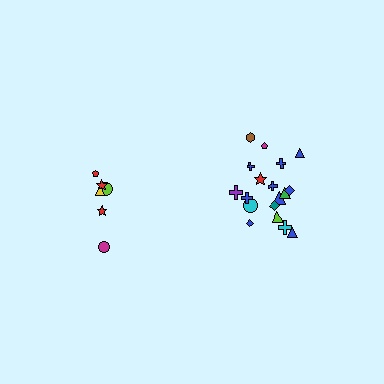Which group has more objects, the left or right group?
The right group.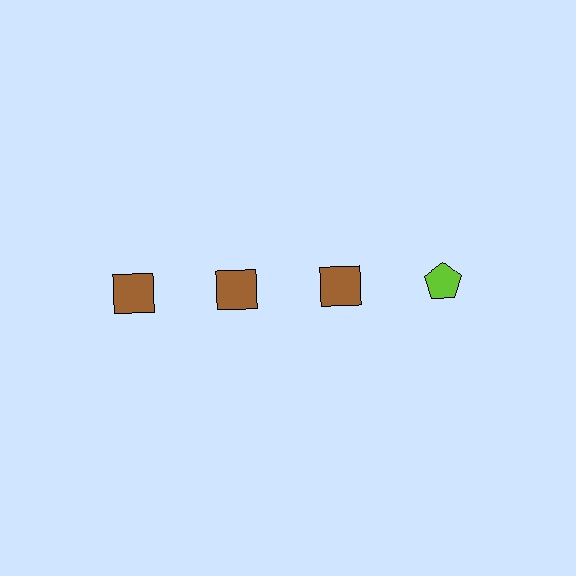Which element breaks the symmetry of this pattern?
The lime pentagon in the top row, second from right column breaks the symmetry. All other shapes are brown squares.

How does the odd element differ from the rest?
It differs in both color (lime instead of brown) and shape (pentagon instead of square).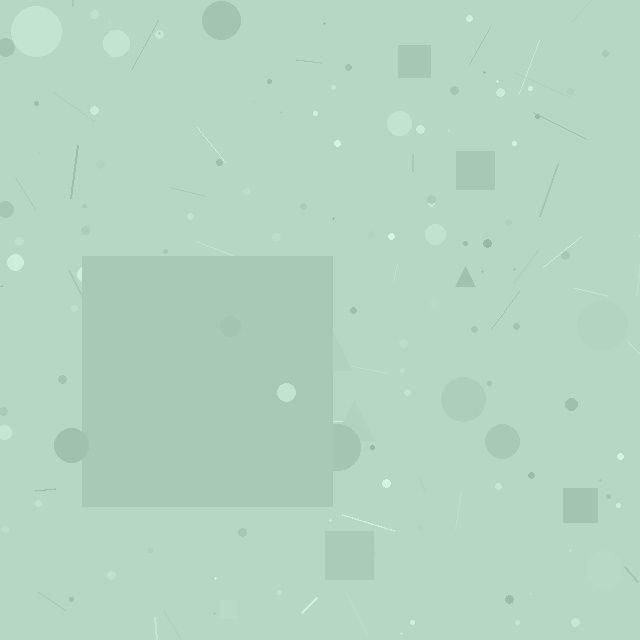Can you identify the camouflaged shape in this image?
The camouflaged shape is a square.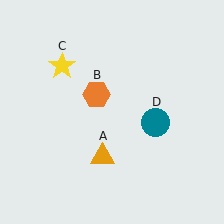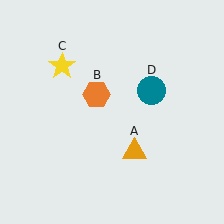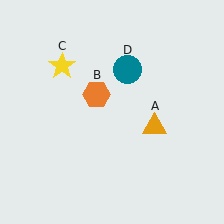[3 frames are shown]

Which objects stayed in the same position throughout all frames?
Orange hexagon (object B) and yellow star (object C) remained stationary.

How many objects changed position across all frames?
2 objects changed position: orange triangle (object A), teal circle (object D).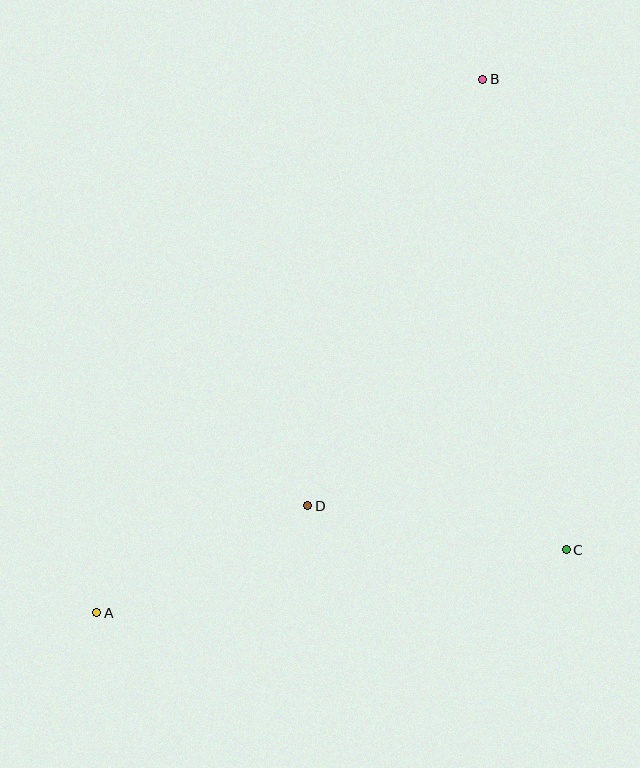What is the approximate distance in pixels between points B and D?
The distance between B and D is approximately 461 pixels.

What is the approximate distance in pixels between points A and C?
The distance between A and C is approximately 474 pixels.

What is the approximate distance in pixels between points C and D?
The distance between C and D is approximately 262 pixels.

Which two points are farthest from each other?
Points A and B are farthest from each other.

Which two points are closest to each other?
Points A and D are closest to each other.